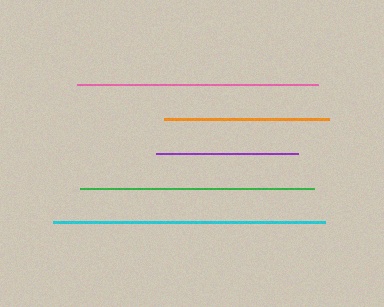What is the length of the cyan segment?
The cyan segment is approximately 272 pixels long.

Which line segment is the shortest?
The purple line is the shortest at approximately 142 pixels.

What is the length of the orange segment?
The orange segment is approximately 165 pixels long.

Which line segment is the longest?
The cyan line is the longest at approximately 272 pixels.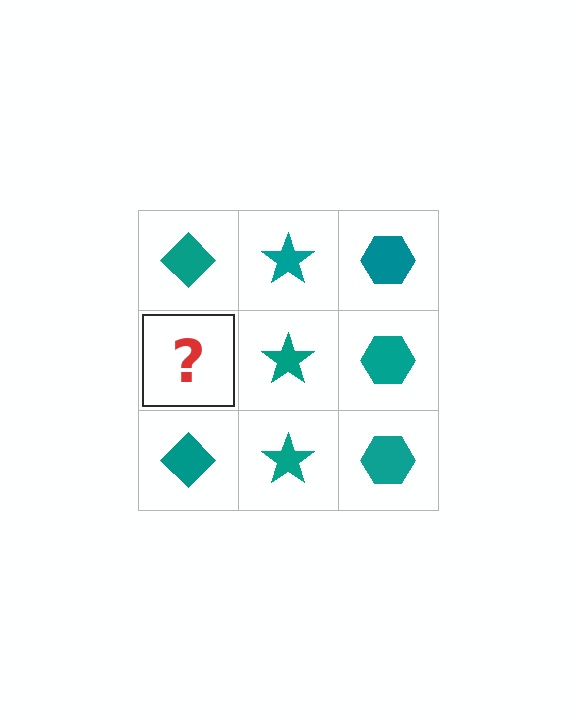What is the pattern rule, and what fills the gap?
The rule is that each column has a consistent shape. The gap should be filled with a teal diamond.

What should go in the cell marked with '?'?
The missing cell should contain a teal diamond.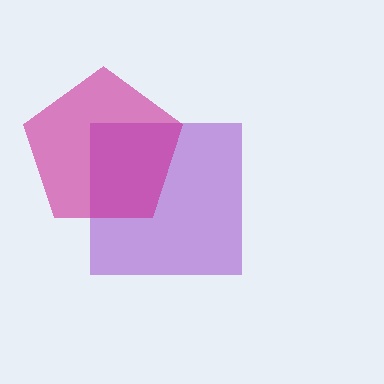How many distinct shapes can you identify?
There are 2 distinct shapes: a purple square, a magenta pentagon.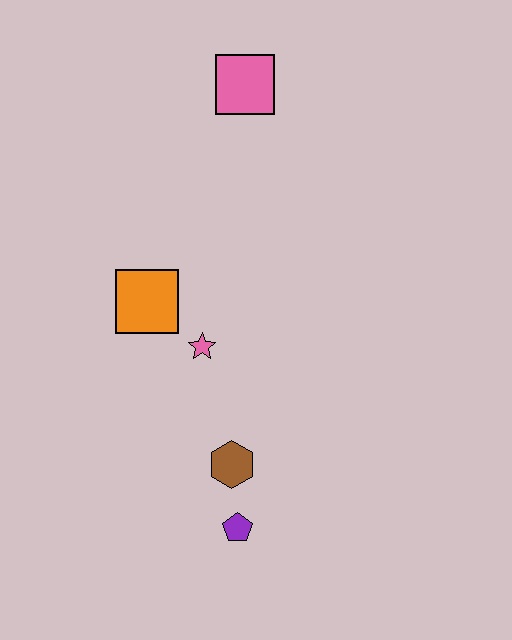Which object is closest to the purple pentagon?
The brown hexagon is closest to the purple pentagon.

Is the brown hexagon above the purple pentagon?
Yes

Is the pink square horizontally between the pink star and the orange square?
No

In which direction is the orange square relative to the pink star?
The orange square is to the left of the pink star.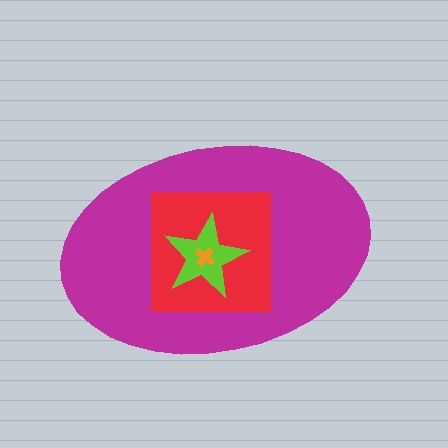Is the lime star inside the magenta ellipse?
Yes.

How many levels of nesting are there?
4.